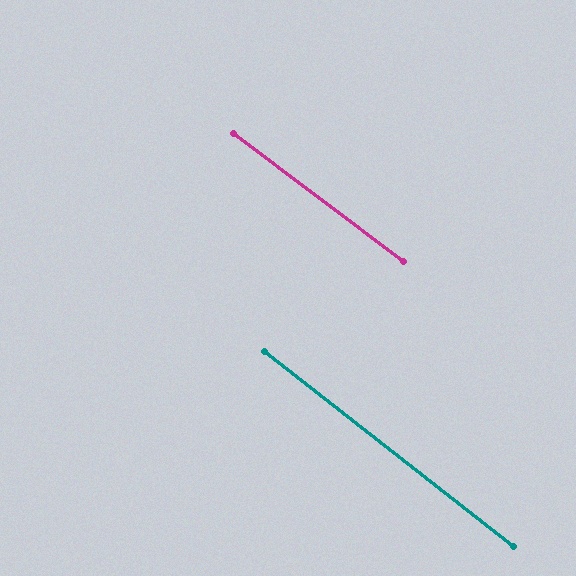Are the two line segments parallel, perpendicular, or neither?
Parallel — their directions differ by only 1.2°.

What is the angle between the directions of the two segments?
Approximately 1 degree.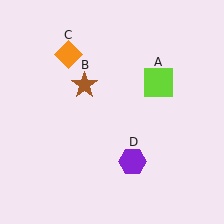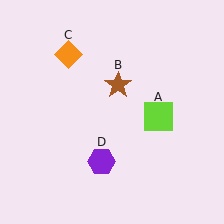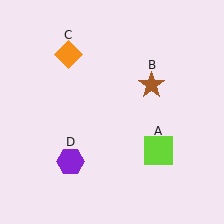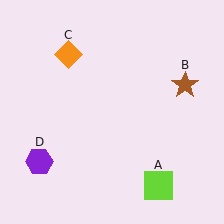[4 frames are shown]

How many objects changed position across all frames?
3 objects changed position: lime square (object A), brown star (object B), purple hexagon (object D).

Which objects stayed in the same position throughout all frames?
Orange diamond (object C) remained stationary.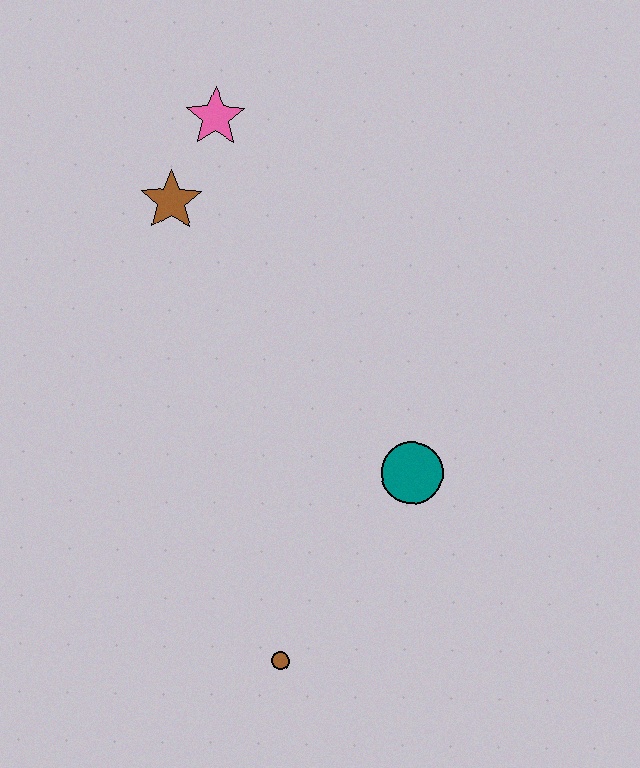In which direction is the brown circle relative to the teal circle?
The brown circle is below the teal circle.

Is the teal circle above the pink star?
No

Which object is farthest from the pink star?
The brown circle is farthest from the pink star.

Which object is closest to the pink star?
The brown star is closest to the pink star.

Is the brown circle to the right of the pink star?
Yes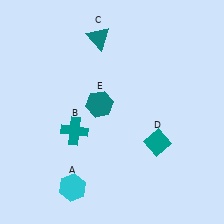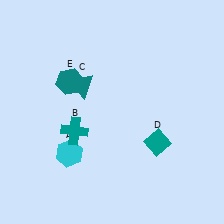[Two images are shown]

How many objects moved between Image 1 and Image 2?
3 objects moved between the two images.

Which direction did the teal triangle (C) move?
The teal triangle (C) moved down.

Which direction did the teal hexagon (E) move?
The teal hexagon (E) moved left.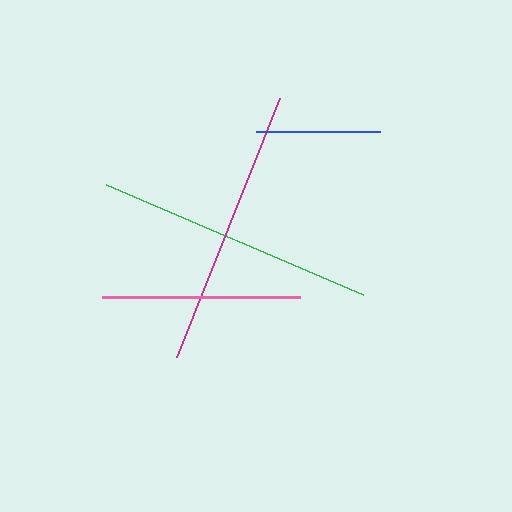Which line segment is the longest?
The green line is the longest at approximately 279 pixels.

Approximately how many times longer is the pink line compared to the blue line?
The pink line is approximately 1.6 times the length of the blue line.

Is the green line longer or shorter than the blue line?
The green line is longer than the blue line.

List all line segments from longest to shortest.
From longest to shortest: green, magenta, pink, blue.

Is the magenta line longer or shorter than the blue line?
The magenta line is longer than the blue line.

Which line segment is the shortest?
The blue line is the shortest at approximately 124 pixels.